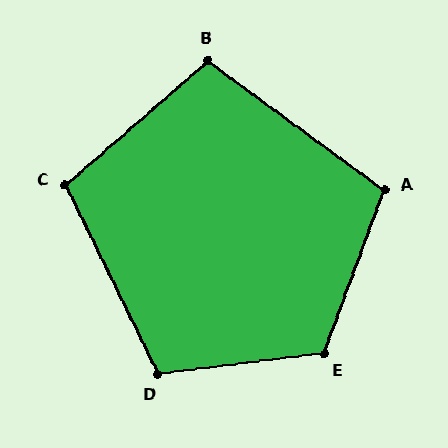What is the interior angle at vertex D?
Approximately 109 degrees (obtuse).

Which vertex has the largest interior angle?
E, at approximately 117 degrees.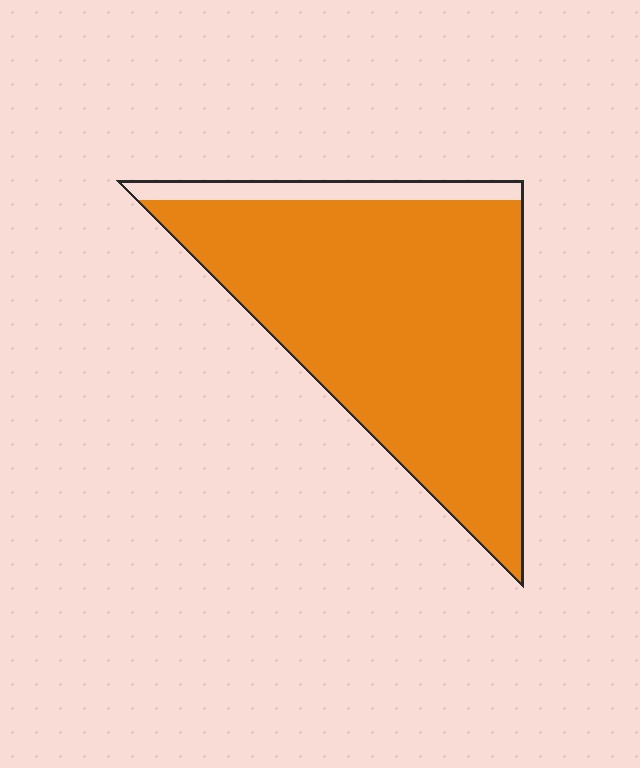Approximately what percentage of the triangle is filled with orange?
Approximately 90%.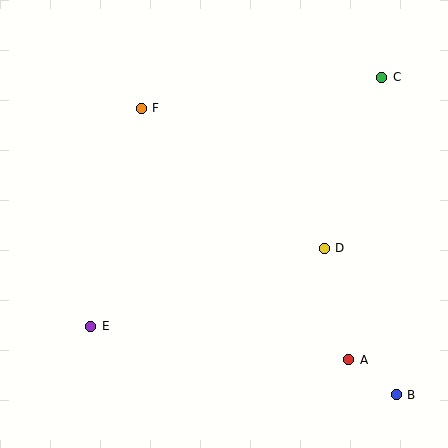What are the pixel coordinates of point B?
Point B is at (396, 395).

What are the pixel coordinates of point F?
Point F is at (141, 108).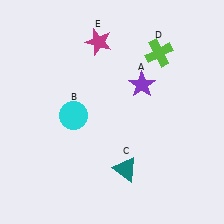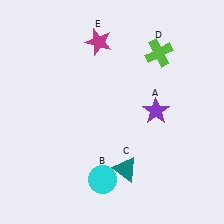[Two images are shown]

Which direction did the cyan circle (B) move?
The cyan circle (B) moved down.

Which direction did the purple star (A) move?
The purple star (A) moved down.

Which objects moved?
The objects that moved are: the purple star (A), the cyan circle (B).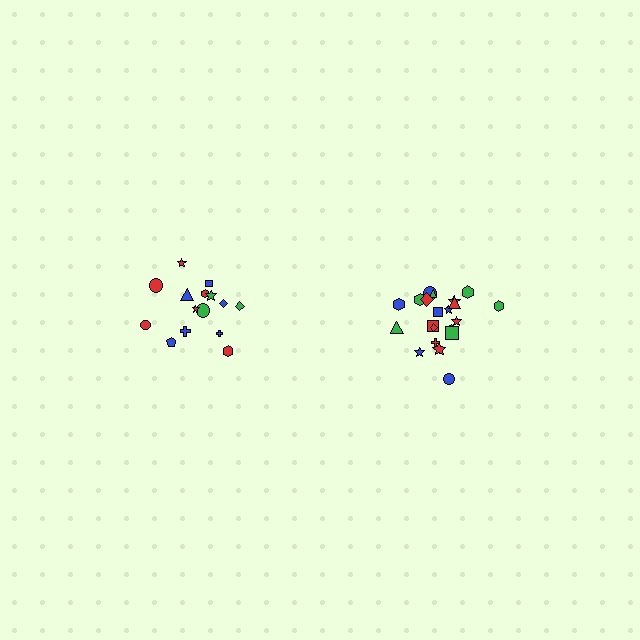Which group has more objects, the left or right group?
The right group.